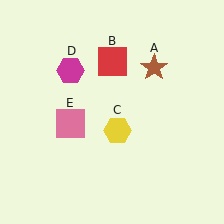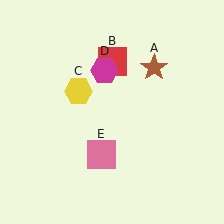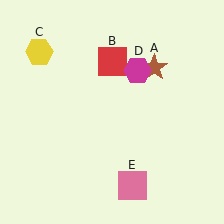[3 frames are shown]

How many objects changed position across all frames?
3 objects changed position: yellow hexagon (object C), magenta hexagon (object D), pink square (object E).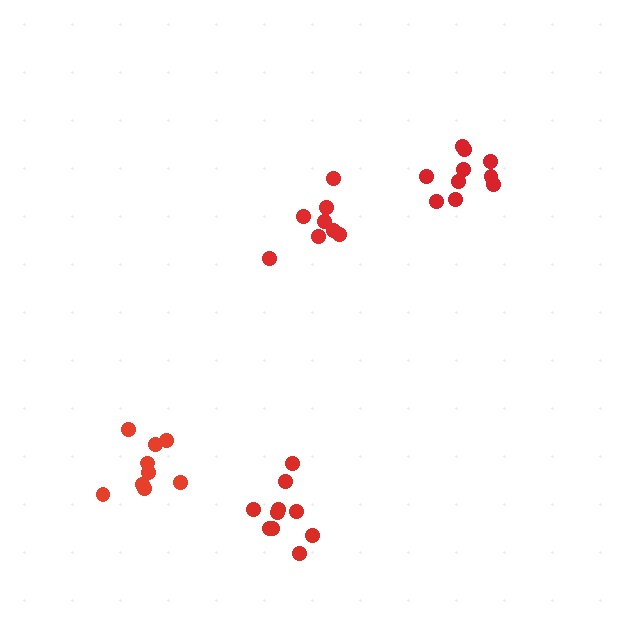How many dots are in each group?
Group 1: 8 dots, Group 2: 9 dots, Group 3: 10 dots, Group 4: 10 dots (37 total).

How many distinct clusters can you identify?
There are 4 distinct clusters.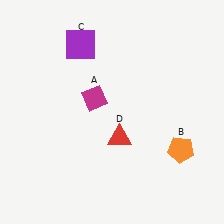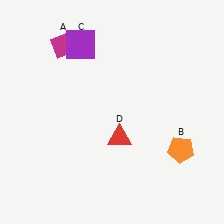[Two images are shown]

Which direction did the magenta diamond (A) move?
The magenta diamond (A) moved up.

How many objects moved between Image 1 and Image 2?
1 object moved between the two images.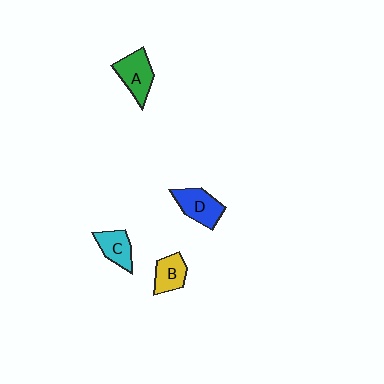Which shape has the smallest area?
Shape B (yellow).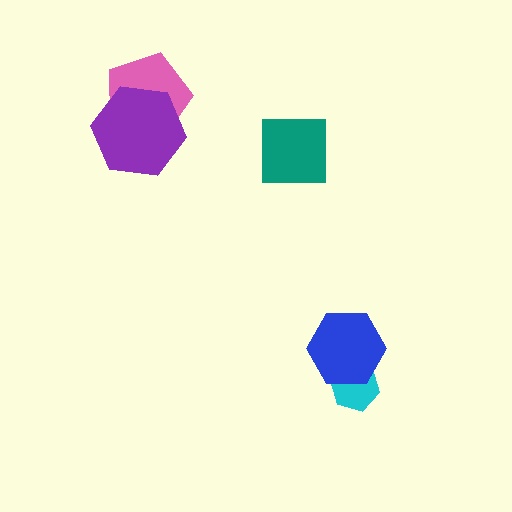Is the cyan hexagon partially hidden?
Yes, it is partially covered by another shape.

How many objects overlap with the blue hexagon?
1 object overlaps with the blue hexagon.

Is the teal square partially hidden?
No, no other shape covers it.